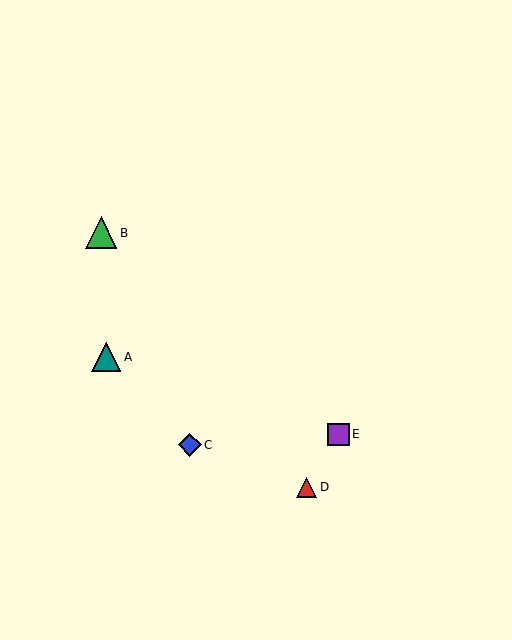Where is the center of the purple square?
The center of the purple square is at (338, 434).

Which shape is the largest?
The green triangle (labeled B) is the largest.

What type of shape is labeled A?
Shape A is a teal triangle.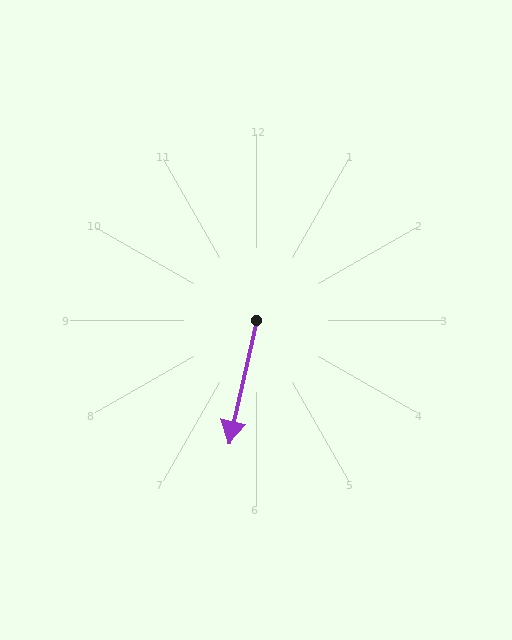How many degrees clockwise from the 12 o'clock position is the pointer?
Approximately 193 degrees.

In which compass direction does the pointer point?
South.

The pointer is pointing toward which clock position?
Roughly 6 o'clock.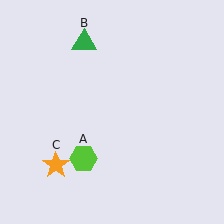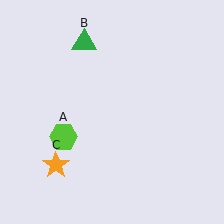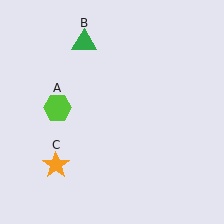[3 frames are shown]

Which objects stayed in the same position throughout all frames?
Green triangle (object B) and orange star (object C) remained stationary.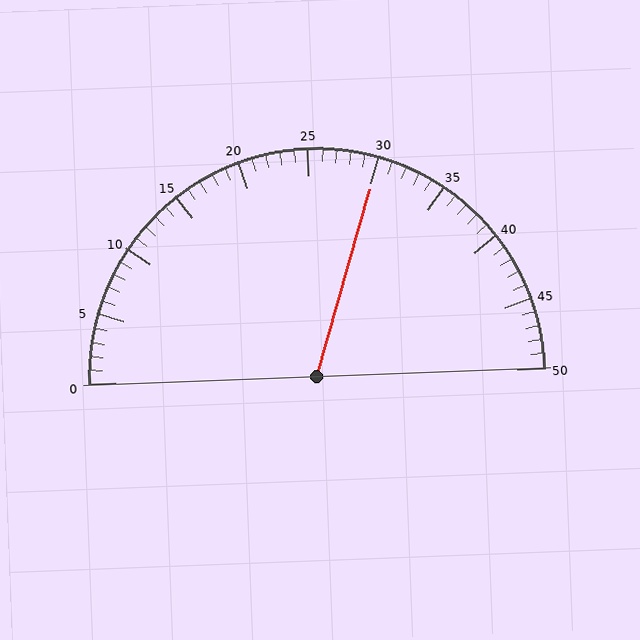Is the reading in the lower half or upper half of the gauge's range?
The reading is in the upper half of the range (0 to 50).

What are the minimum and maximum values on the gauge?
The gauge ranges from 0 to 50.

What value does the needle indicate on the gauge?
The needle indicates approximately 30.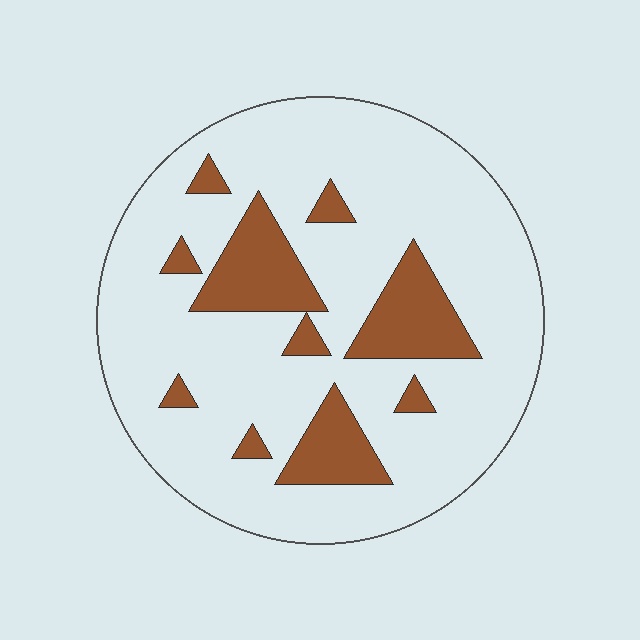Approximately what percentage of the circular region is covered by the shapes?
Approximately 20%.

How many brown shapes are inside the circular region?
10.